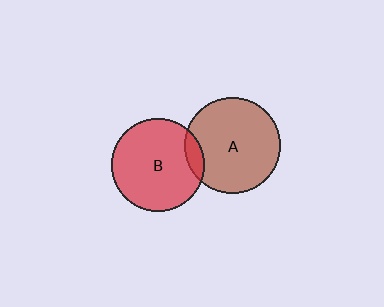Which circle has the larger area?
Circle A (brown).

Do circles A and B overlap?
Yes.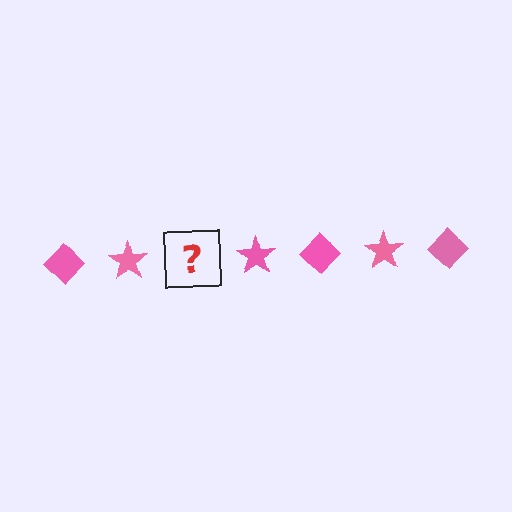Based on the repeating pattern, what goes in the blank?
The blank should be a pink diamond.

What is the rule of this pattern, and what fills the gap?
The rule is that the pattern cycles through diamond, star shapes in pink. The gap should be filled with a pink diamond.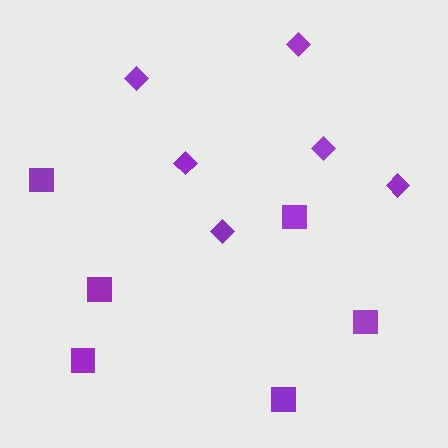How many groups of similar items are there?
There are 2 groups: one group of diamonds (6) and one group of squares (6).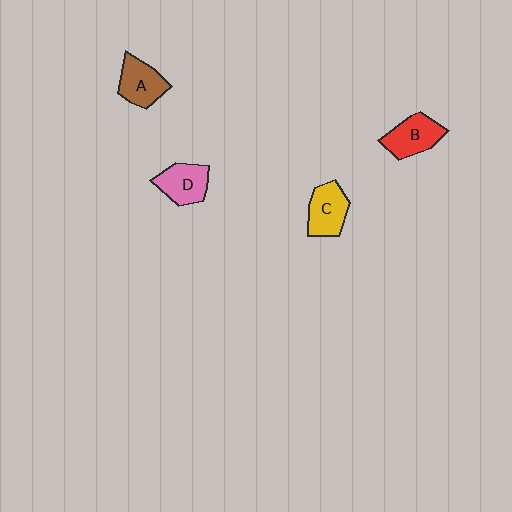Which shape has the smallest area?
Shape D (pink).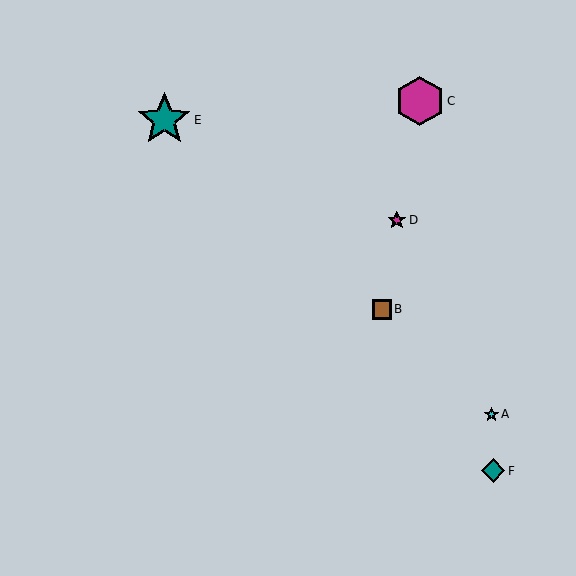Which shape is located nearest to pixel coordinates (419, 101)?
The magenta hexagon (labeled C) at (420, 101) is nearest to that location.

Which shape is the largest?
The teal star (labeled E) is the largest.